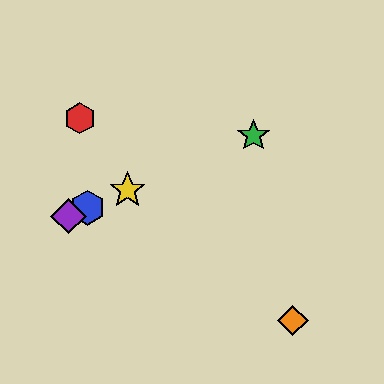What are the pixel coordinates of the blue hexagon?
The blue hexagon is at (87, 208).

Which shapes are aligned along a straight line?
The blue hexagon, the green star, the yellow star, the purple diamond are aligned along a straight line.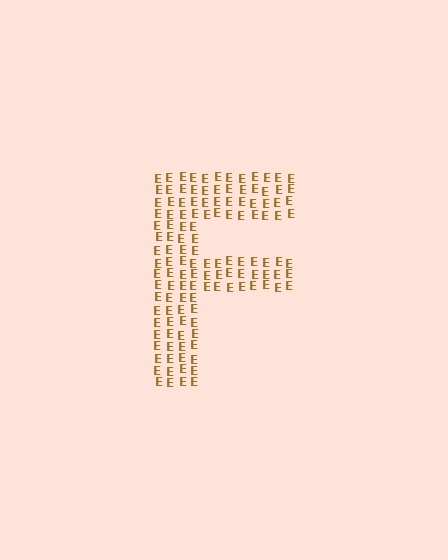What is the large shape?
The large shape is the letter F.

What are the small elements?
The small elements are letter E's.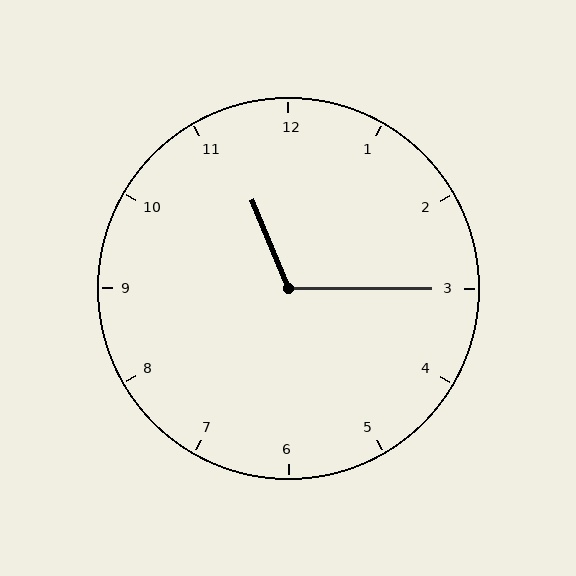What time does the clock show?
11:15.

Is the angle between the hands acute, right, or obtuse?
It is obtuse.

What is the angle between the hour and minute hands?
Approximately 112 degrees.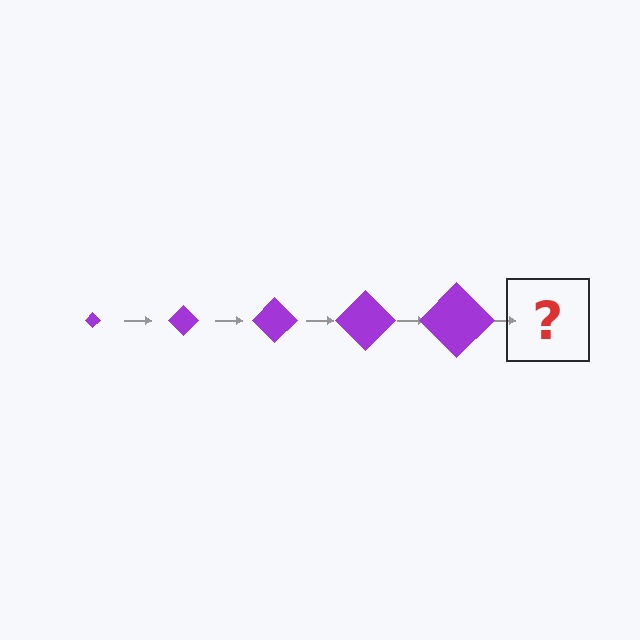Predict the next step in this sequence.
The next step is a purple diamond, larger than the previous one.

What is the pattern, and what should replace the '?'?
The pattern is that the diamond gets progressively larger each step. The '?' should be a purple diamond, larger than the previous one.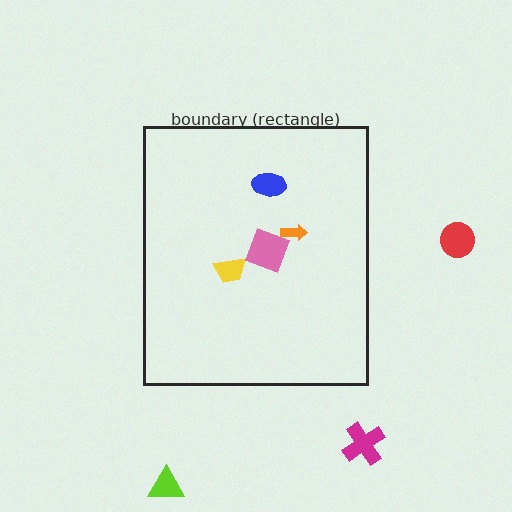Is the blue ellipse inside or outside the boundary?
Inside.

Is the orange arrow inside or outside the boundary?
Inside.